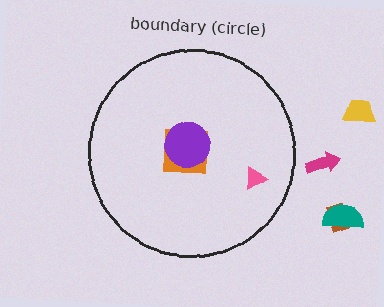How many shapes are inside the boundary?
3 inside, 4 outside.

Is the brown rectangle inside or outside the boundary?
Outside.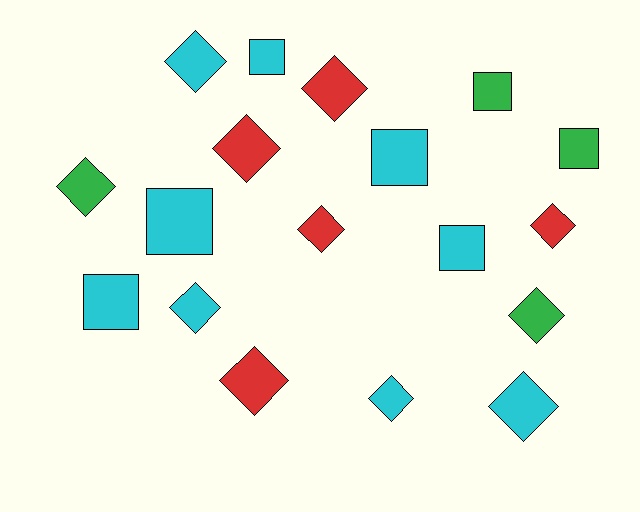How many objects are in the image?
There are 18 objects.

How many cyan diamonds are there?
There are 4 cyan diamonds.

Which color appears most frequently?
Cyan, with 9 objects.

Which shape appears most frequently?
Diamond, with 11 objects.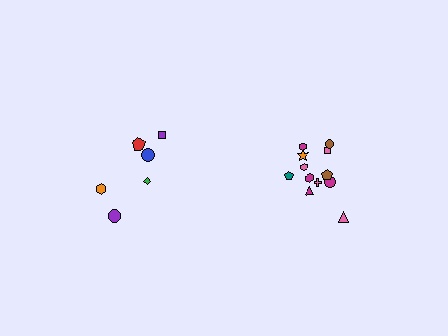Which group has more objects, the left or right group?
The right group.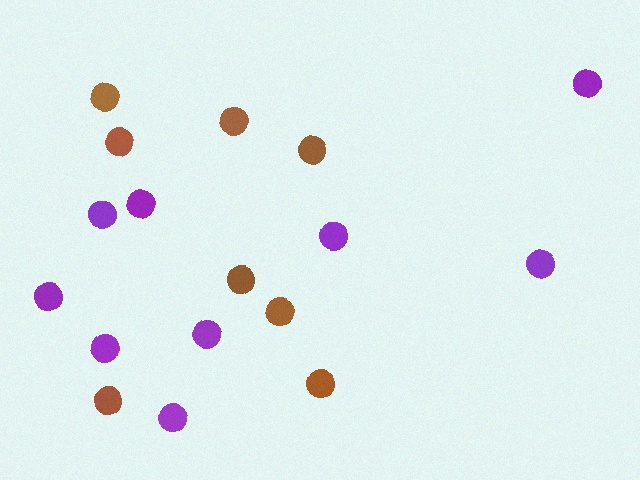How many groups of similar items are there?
There are 2 groups: one group of brown circles (8) and one group of purple circles (9).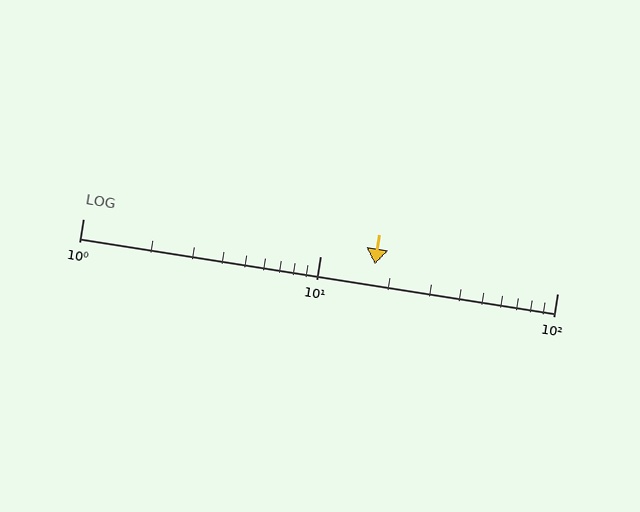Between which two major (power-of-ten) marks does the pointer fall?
The pointer is between 10 and 100.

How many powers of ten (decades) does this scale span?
The scale spans 2 decades, from 1 to 100.